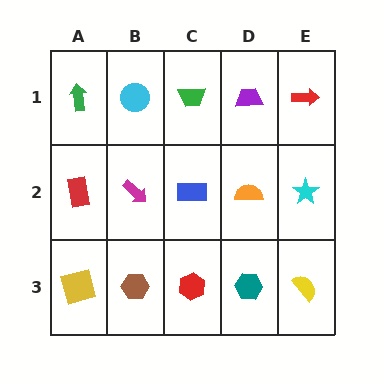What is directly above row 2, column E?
A red arrow.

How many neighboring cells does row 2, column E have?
3.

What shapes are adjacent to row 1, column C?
A blue rectangle (row 2, column C), a cyan circle (row 1, column B), a purple trapezoid (row 1, column D).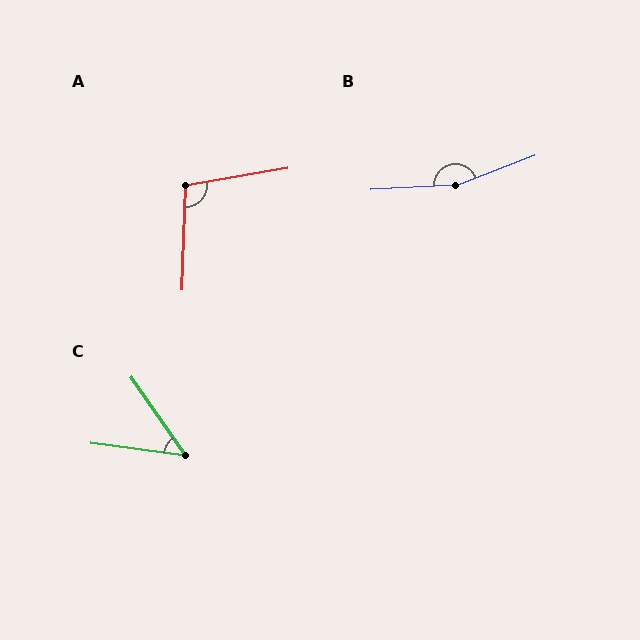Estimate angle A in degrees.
Approximately 102 degrees.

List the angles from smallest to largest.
C (48°), A (102°), B (162°).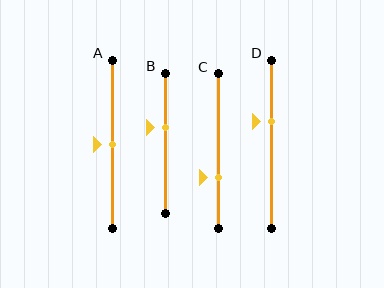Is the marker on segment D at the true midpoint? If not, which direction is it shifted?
No, the marker on segment D is shifted upward by about 14% of the segment length.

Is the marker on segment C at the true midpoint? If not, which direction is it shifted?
No, the marker on segment C is shifted downward by about 17% of the segment length.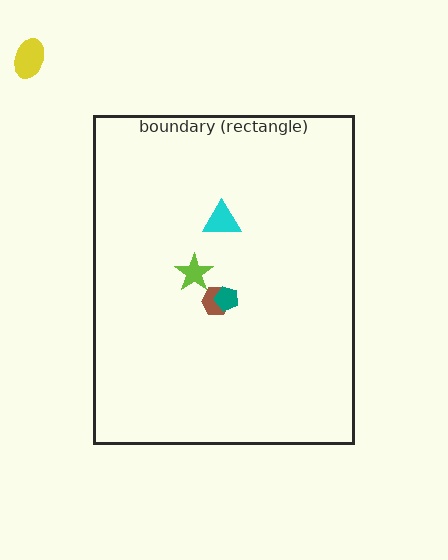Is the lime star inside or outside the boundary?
Inside.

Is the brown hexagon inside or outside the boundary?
Inside.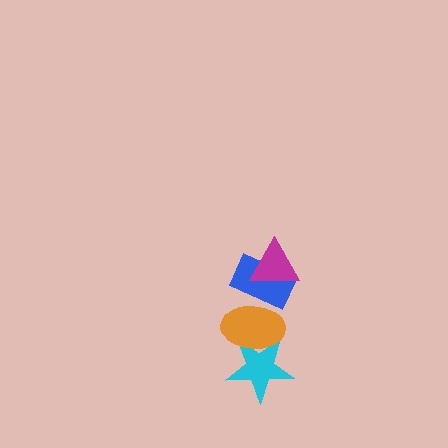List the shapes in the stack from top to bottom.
From top to bottom: the magenta triangle, the blue rectangle, the orange ellipse, the cyan star.